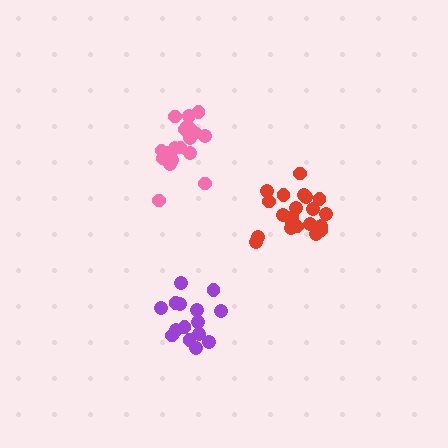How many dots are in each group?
Group 1: 21 dots, Group 2: 19 dots, Group 3: 15 dots (55 total).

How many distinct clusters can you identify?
There are 3 distinct clusters.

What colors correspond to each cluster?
The clusters are colored: red, pink, purple.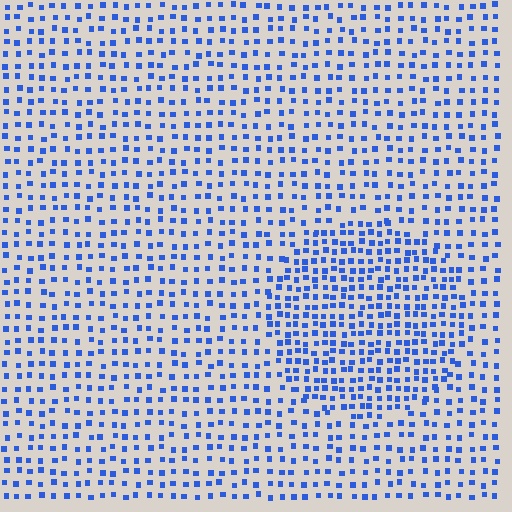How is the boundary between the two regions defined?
The boundary is defined by a change in element density (approximately 1.7x ratio). All elements are the same color, size, and shape.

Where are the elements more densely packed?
The elements are more densely packed inside the circle boundary.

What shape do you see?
I see a circle.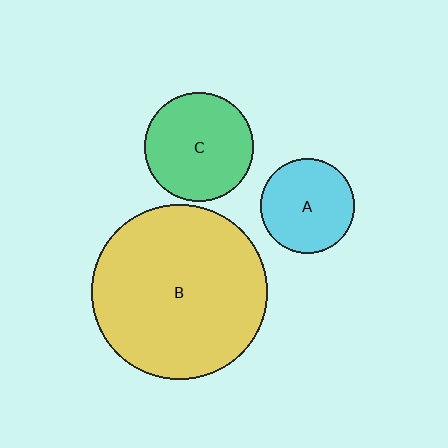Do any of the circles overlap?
No, none of the circles overlap.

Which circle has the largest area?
Circle B (yellow).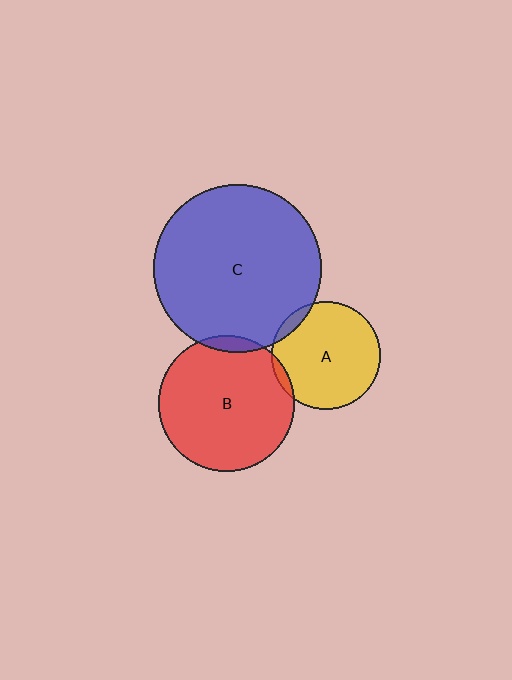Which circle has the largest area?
Circle C (blue).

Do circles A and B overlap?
Yes.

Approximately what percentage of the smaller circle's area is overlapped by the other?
Approximately 5%.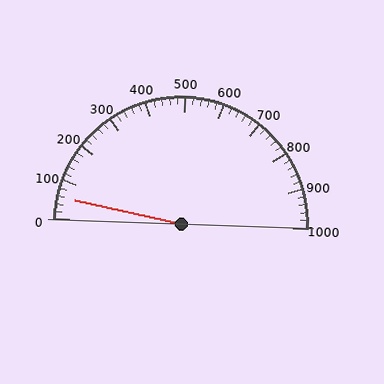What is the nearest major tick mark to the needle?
The nearest major tick mark is 100.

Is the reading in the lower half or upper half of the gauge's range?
The reading is in the lower half of the range (0 to 1000).